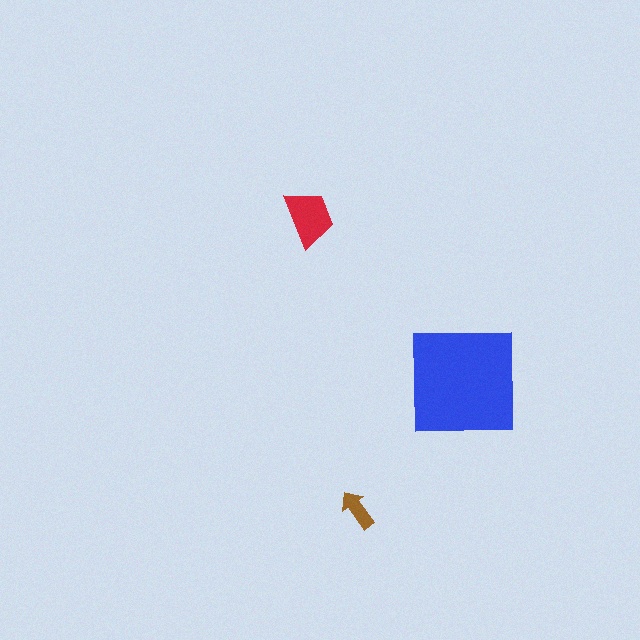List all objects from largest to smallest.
The blue square, the red trapezoid, the brown arrow.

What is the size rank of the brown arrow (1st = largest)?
3rd.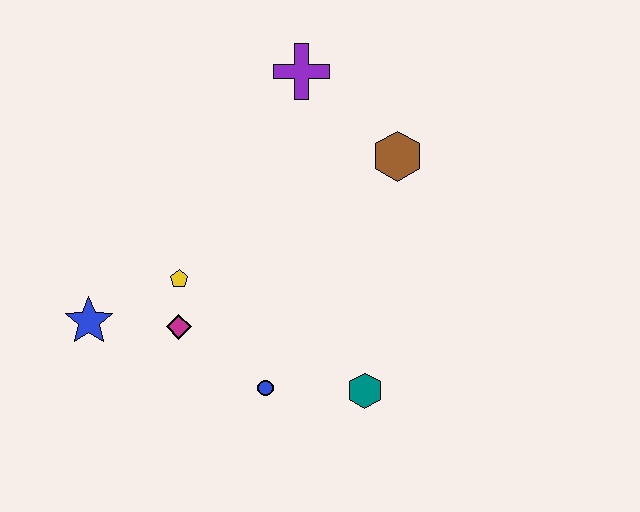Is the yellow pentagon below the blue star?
No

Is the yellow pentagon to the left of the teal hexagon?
Yes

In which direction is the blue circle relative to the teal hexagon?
The blue circle is to the left of the teal hexagon.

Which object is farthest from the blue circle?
The purple cross is farthest from the blue circle.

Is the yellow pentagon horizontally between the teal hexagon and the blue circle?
No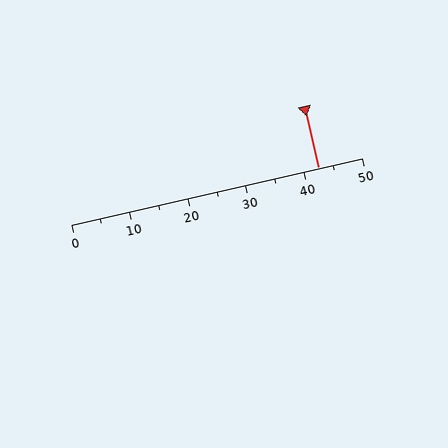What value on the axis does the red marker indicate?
The marker indicates approximately 42.5.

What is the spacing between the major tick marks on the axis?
The major ticks are spaced 10 apart.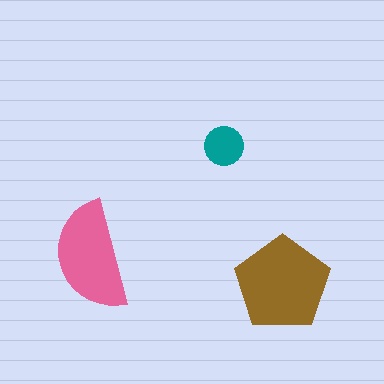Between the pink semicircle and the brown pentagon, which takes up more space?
The brown pentagon.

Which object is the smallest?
The teal circle.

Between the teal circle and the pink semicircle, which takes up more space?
The pink semicircle.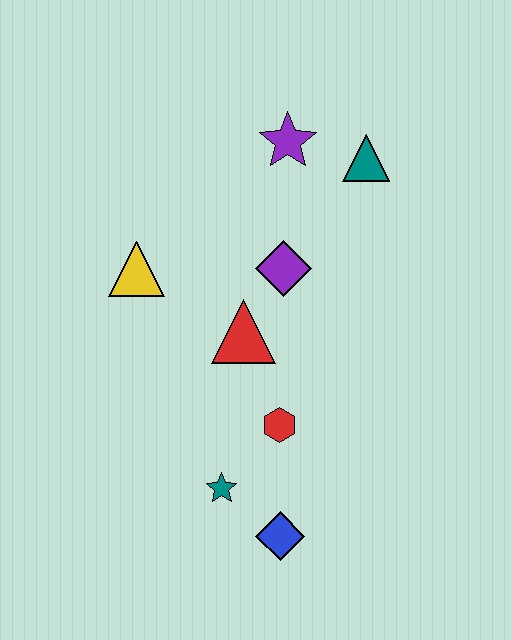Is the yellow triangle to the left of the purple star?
Yes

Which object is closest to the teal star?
The blue diamond is closest to the teal star.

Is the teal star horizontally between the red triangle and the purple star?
No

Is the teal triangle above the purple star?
No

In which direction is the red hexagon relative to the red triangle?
The red hexagon is below the red triangle.